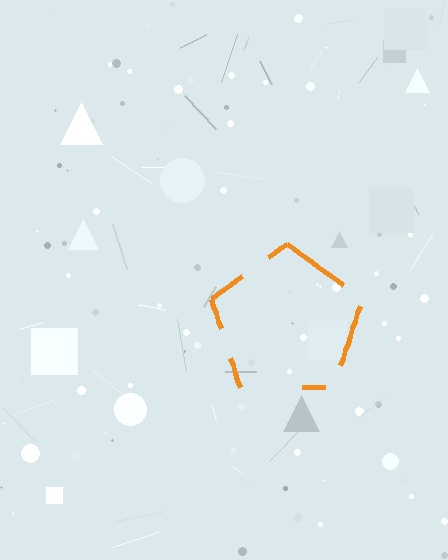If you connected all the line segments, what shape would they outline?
They would outline a pentagon.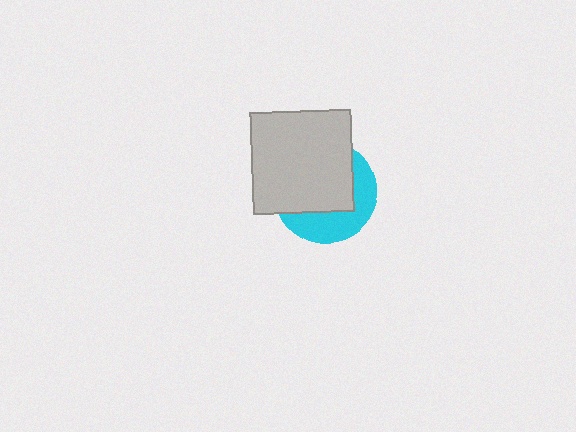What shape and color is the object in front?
The object in front is a light gray square.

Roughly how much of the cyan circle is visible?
A small part of it is visible (roughly 39%).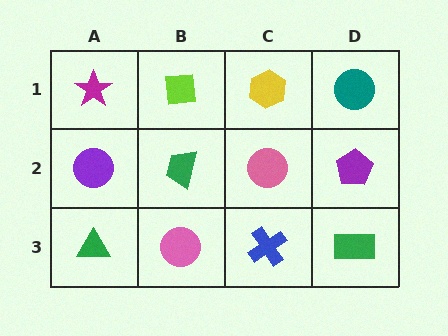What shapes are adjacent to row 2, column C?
A yellow hexagon (row 1, column C), a blue cross (row 3, column C), a green trapezoid (row 2, column B), a purple pentagon (row 2, column D).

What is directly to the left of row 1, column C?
A lime square.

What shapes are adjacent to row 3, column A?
A purple circle (row 2, column A), a pink circle (row 3, column B).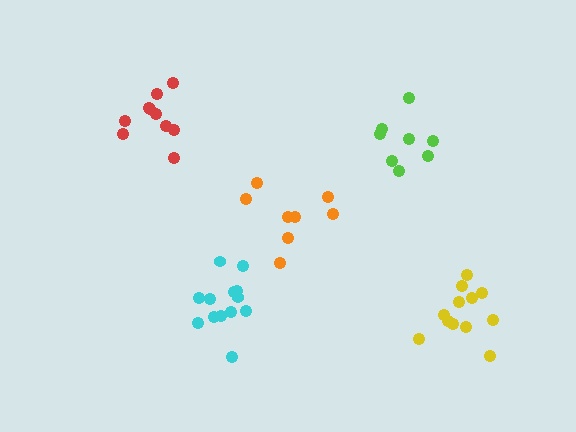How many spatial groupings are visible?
There are 5 spatial groupings.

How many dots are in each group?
Group 1: 8 dots, Group 2: 12 dots, Group 3: 10 dots, Group 4: 8 dots, Group 5: 13 dots (51 total).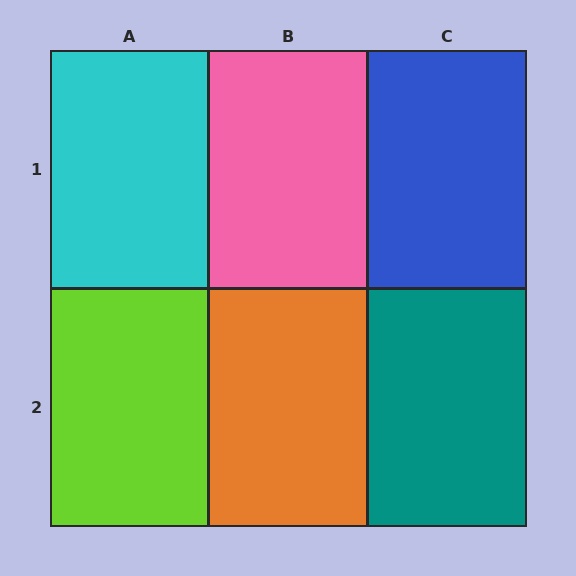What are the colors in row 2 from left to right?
Lime, orange, teal.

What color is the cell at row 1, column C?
Blue.